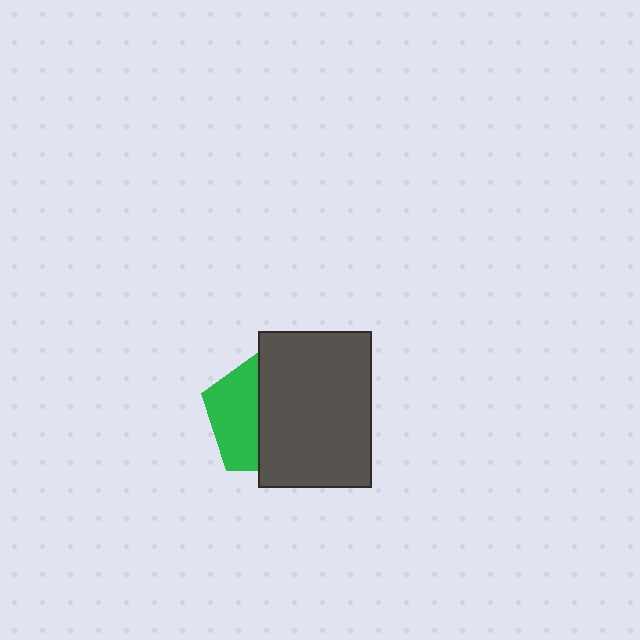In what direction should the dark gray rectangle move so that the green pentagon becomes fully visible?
The dark gray rectangle should move right. That is the shortest direction to clear the overlap and leave the green pentagon fully visible.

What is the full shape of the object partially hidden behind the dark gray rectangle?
The partially hidden object is a green pentagon.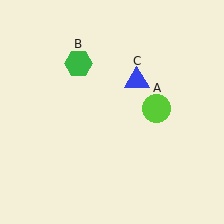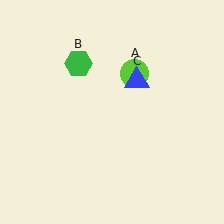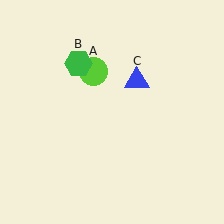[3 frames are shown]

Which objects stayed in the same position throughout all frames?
Green hexagon (object B) and blue triangle (object C) remained stationary.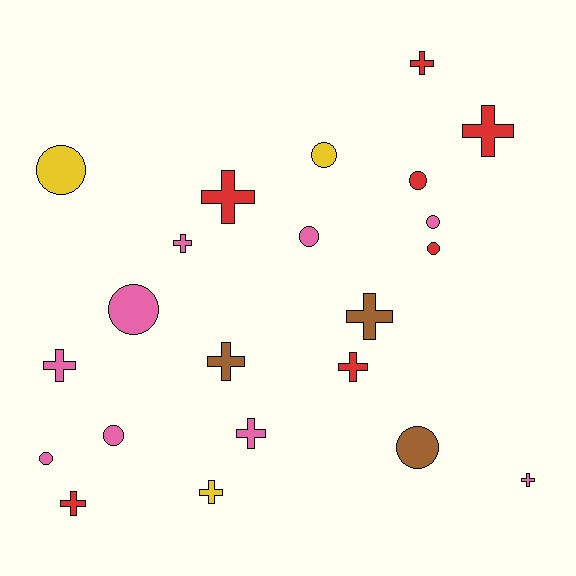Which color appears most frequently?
Pink, with 9 objects.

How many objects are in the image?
There are 22 objects.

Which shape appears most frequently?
Cross, with 12 objects.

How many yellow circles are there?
There are 2 yellow circles.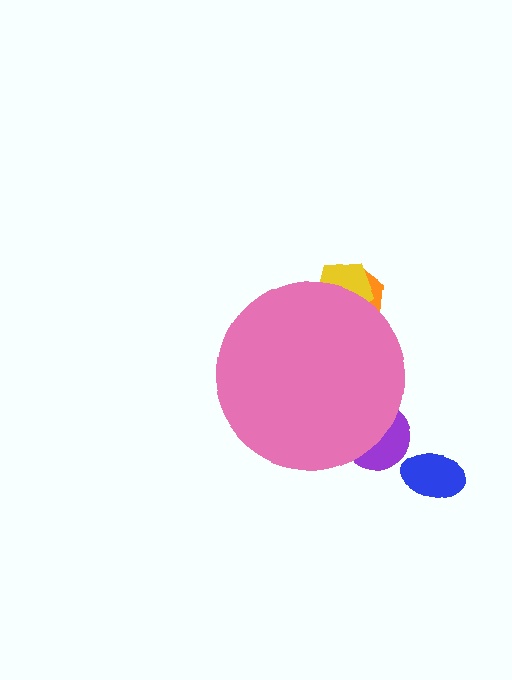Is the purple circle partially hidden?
Yes, the purple circle is partially hidden behind the pink circle.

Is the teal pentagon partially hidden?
Yes, the teal pentagon is partially hidden behind the pink circle.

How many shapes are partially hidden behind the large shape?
4 shapes are partially hidden.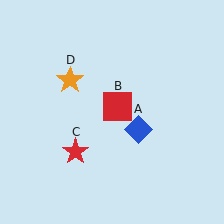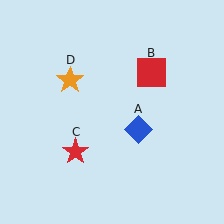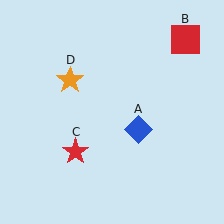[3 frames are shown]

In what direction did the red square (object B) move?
The red square (object B) moved up and to the right.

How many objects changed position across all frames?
1 object changed position: red square (object B).